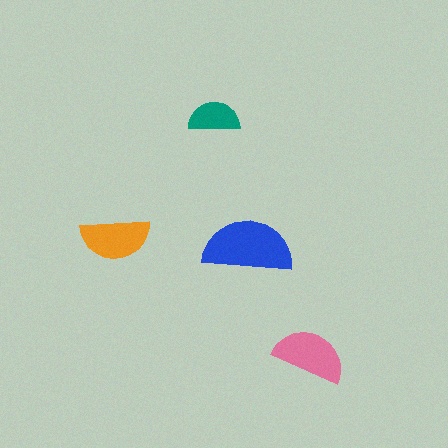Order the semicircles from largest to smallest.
the blue one, the pink one, the orange one, the teal one.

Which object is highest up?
The teal semicircle is topmost.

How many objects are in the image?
There are 4 objects in the image.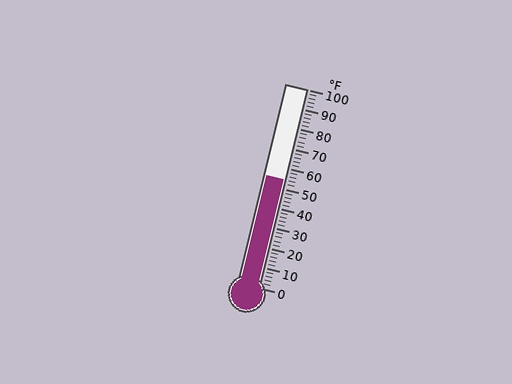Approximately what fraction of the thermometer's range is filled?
The thermometer is filled to approximately 55% of its range.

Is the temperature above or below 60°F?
The temperature is below 60°F.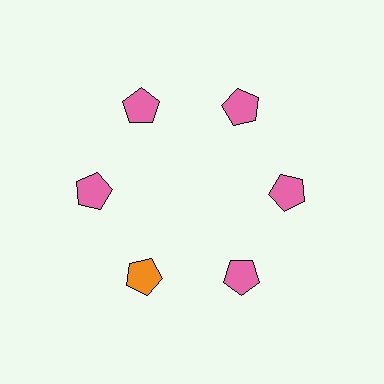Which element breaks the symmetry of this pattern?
The orange pentagon at roughly the 7 o'clock position breaks the symmetry. All other shapes are pink pentagons.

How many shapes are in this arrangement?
There are 6 shapes arranged in a ring pattern.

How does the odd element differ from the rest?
It has a different color: orange instead of pink.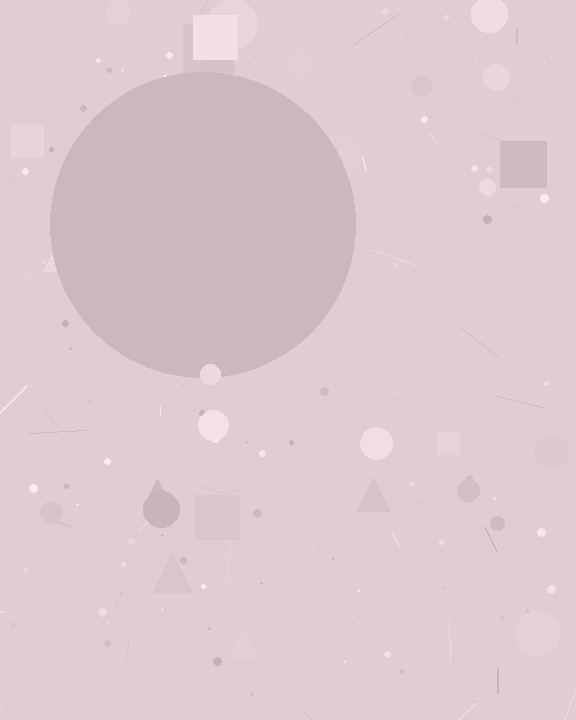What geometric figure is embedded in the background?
A circle is embedded in the background.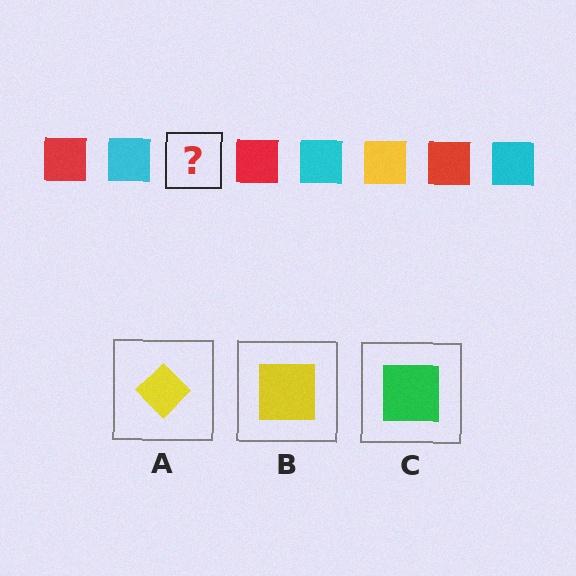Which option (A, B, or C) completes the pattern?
B.